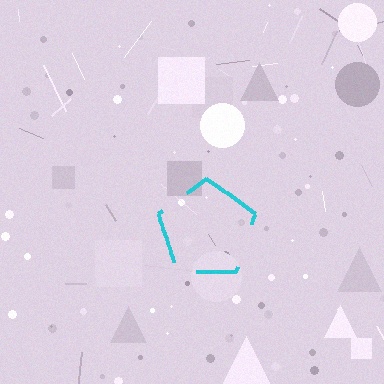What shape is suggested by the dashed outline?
The dashed outline suggests a pentagon.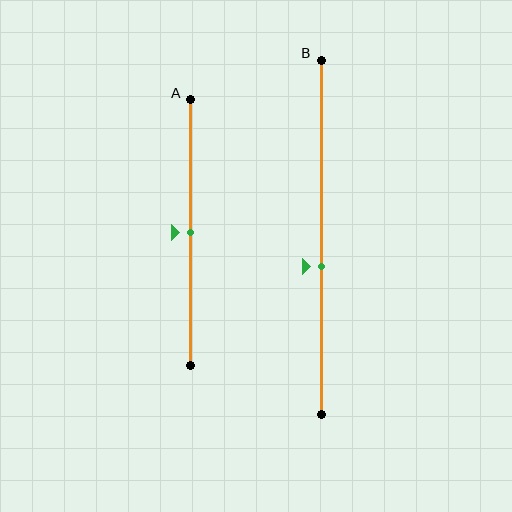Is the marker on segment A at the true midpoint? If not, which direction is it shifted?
Yes, the marker on segment A is at the true midpoint.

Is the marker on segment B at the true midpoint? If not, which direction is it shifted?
No, the marker on segment B is shifted downward by about 8% of the segment length.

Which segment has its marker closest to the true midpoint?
Segment A has its marker closest to the true midpoint.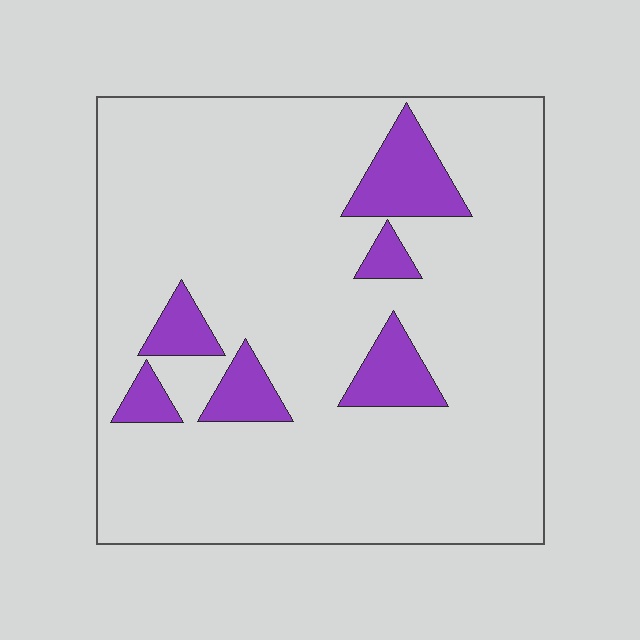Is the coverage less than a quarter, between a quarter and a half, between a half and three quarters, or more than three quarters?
Less than a quarter.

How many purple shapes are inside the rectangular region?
6.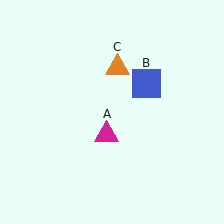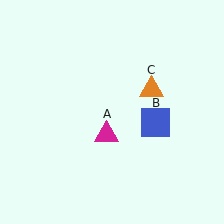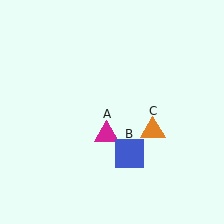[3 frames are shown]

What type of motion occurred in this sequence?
The blue square (object B), orange triangle (object C) rotated clockwise around the center of the scene.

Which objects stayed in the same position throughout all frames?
Magenta triangle (object A) remained stationary.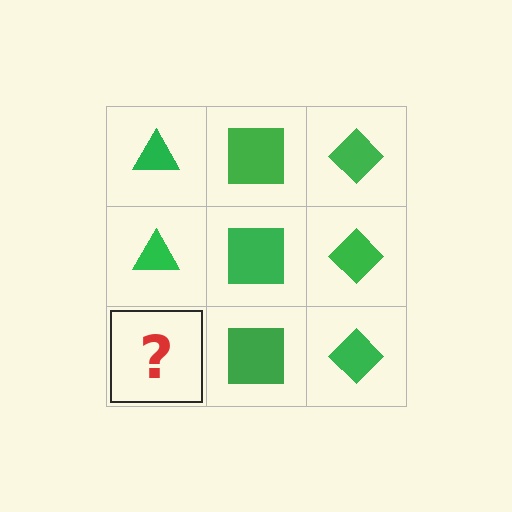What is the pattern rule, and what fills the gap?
The rule is that each column has a consistent shape. The gap should be filled with a green triangle.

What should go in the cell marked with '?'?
The missing cell should contain a green triangle.